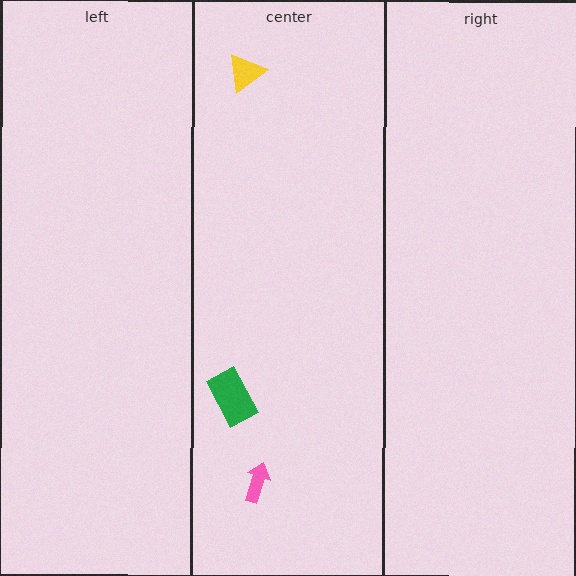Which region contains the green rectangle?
The center region.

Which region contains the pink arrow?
The center region.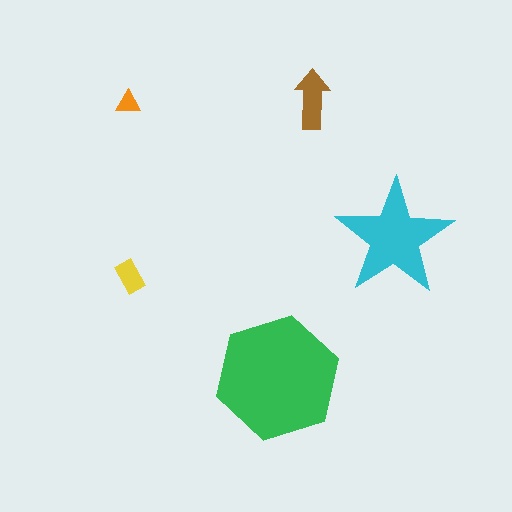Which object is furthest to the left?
The orange triangle is leftmost.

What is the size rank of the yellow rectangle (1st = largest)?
4th.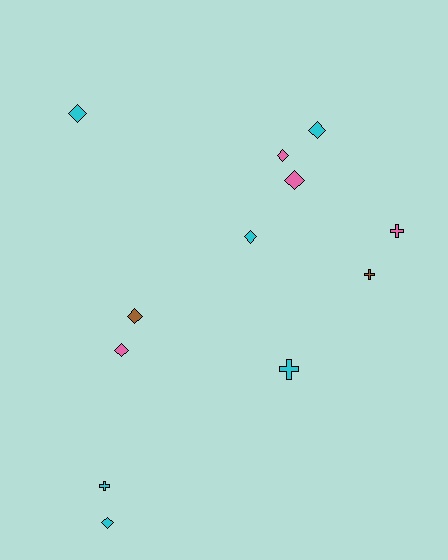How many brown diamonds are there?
There is 1 brown diamond.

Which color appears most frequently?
Cyan, with 6 objects.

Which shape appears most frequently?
Diamond, with 8 objects.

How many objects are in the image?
There are 12 objects.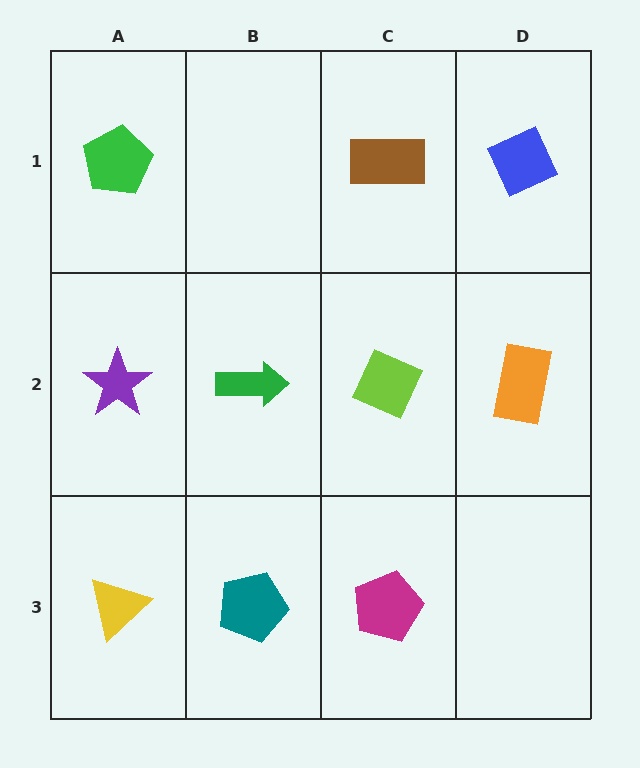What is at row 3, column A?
A yellow triangle.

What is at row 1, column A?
A green pentagon.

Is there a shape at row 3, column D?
No, that cell is empty.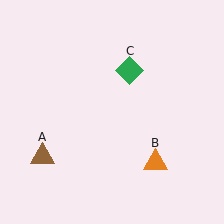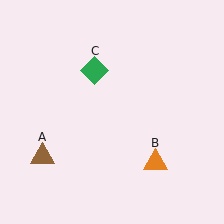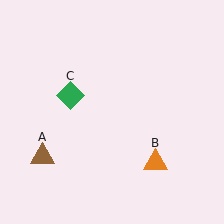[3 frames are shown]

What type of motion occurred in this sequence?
The green diamond (object C) rotated counterclockwise around the center of the scene.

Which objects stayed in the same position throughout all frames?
Brown triangle (object A) and orange triangle (object B) remained stationary.